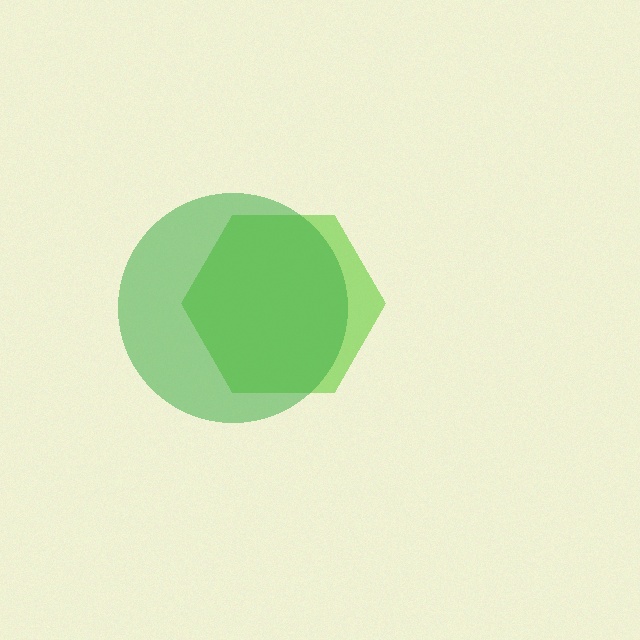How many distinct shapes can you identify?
There are 2 distinct shapes: a lime hexagon, a green circle.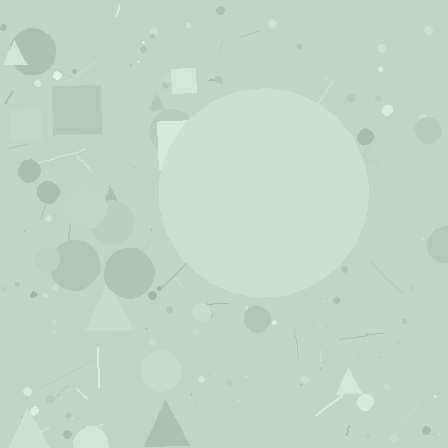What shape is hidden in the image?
A circle is hidden in the image.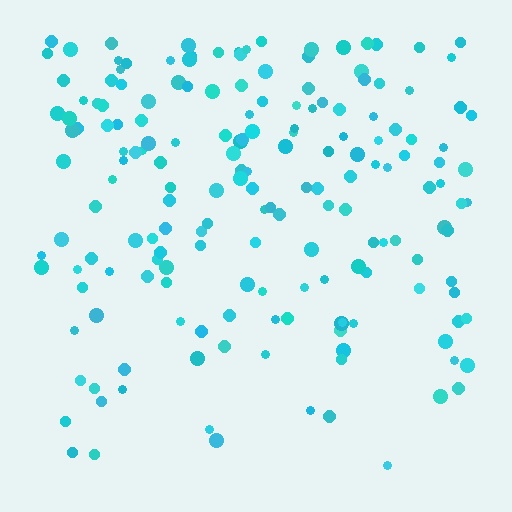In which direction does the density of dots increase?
From bottom to top, with the top side densest.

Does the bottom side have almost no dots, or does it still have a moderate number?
Still a moderate number, just noticeably fewer than the top.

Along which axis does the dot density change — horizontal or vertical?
Vertical.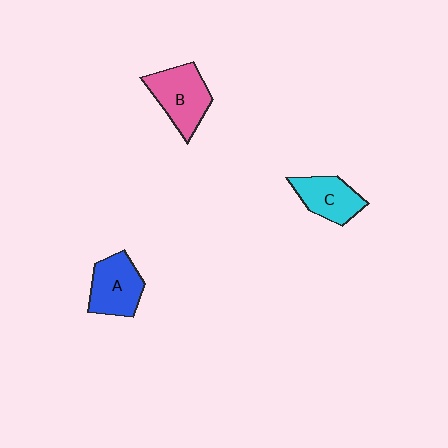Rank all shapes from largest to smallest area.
From largest to smallest: B (pink), A (blue), C (cyan).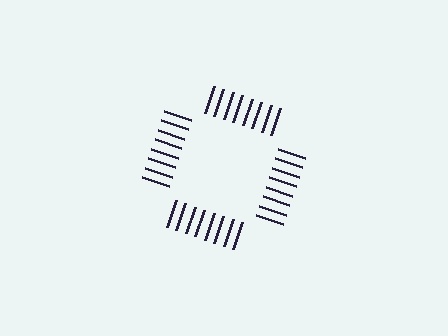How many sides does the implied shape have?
4 sides — the line-ends trace a square.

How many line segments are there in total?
32 — 8 along each of the 4 edges.